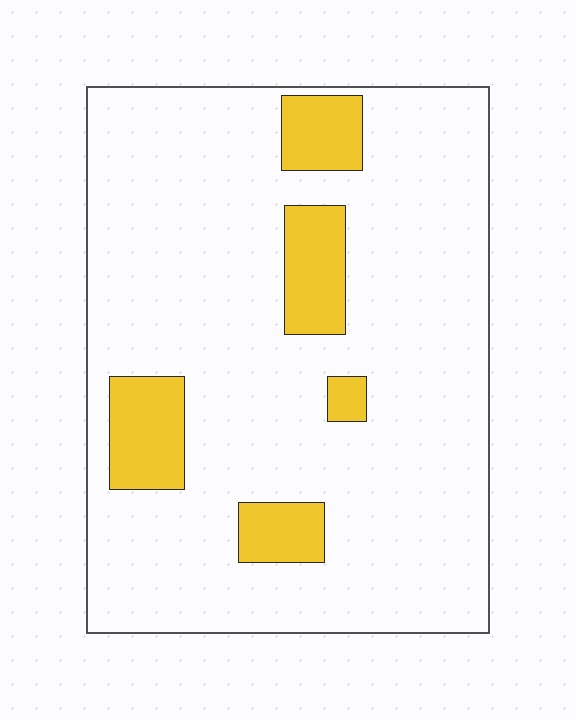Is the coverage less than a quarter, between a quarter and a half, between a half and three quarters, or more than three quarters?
Less than a quarter.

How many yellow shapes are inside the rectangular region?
5.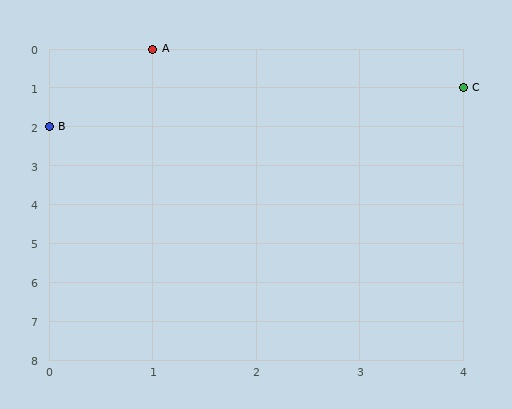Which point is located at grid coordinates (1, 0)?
Point A is at (1, 0).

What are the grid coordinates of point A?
Point A is at grid coordinates (1, 0).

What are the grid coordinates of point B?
Point B is at grid coordinates (0, 2).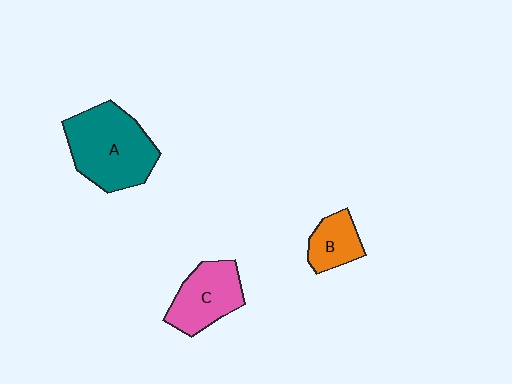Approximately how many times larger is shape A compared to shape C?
Approximately 1.5 times.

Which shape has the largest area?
Shape A (teal).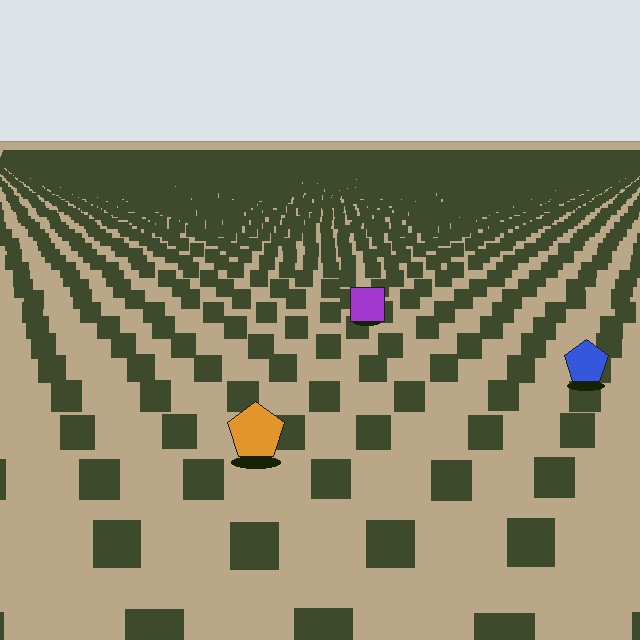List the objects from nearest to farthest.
From nearest to farthest: the orange pentagon, the blue pentagon, the purple square.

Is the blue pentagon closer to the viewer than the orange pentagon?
No. The orange pentagon is closer — you can tell from the texture gradient: the ground texture is coarser near it.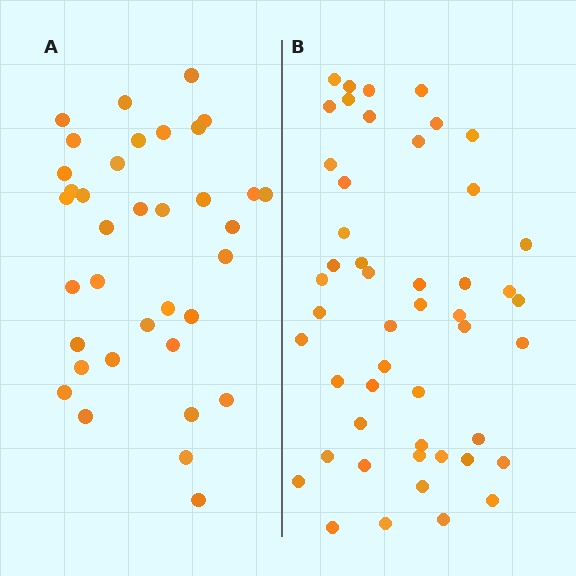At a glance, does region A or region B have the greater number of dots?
Region B (the right region) has more dots.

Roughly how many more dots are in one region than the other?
Region B has approximately 15 more dots than region A.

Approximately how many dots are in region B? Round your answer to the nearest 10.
About 50 dots. (The exact count is 49, which rounds to 50.)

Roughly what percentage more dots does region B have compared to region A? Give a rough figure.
About 35% more.